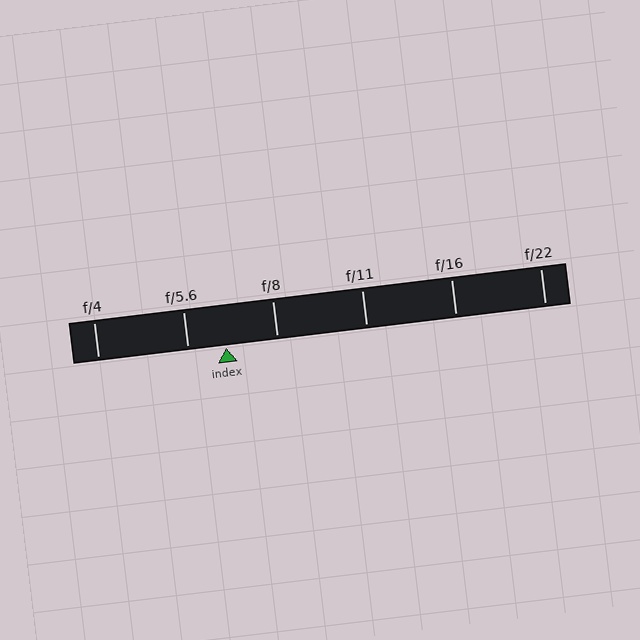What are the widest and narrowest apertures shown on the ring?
The widest aperture shown is f/4 and the narrowest is f/22.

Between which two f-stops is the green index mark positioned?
The index mark is between f/5.6 and f/8.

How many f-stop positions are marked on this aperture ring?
There are 6 f-stop positions marked.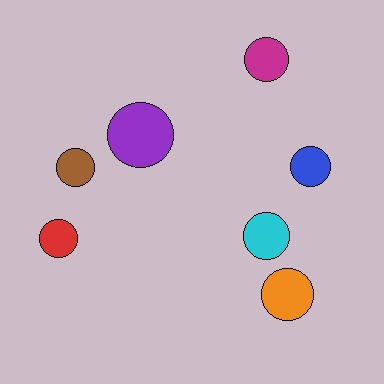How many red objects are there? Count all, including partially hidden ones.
There is 1 red object.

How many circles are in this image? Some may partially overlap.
There are 7 circles.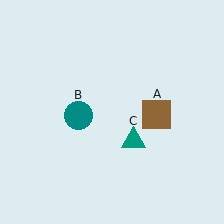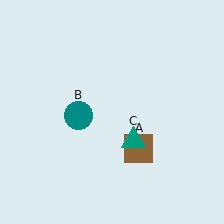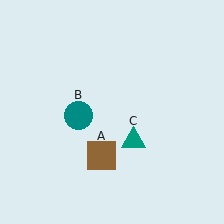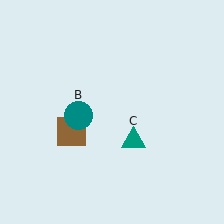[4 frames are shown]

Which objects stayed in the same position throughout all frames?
Teal circle (object B) and teal triangle (object C) remained stationary.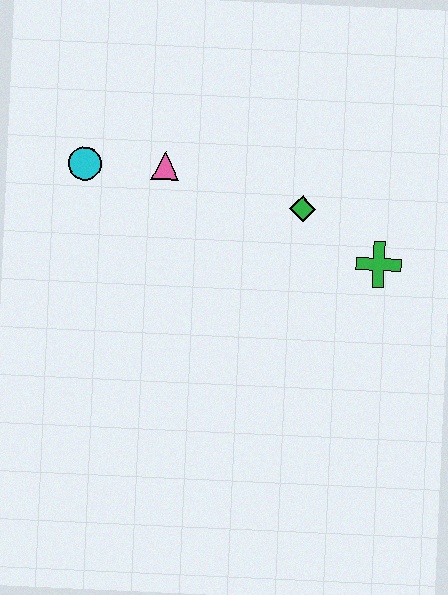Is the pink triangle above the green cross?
Yes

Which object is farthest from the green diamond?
The cyan circle is farthest from the green diamond.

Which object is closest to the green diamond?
The green cross is closest to the green diamond.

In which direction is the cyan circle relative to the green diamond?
The cyan circle is to the left of the green diamond.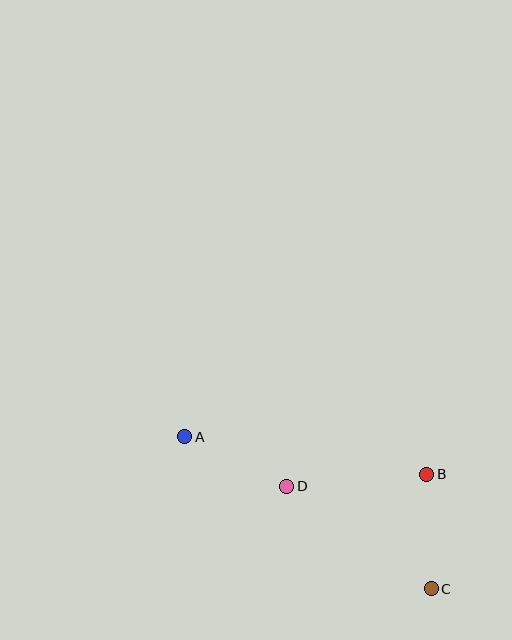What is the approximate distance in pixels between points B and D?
The distance between B and D is approximately 141 pixels.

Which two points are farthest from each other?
Points A and C are farthest from each other.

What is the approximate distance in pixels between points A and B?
The distance between A and B is approximately 245 pixels.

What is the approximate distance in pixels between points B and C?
The distance between B and C is approximately 115 pixels.